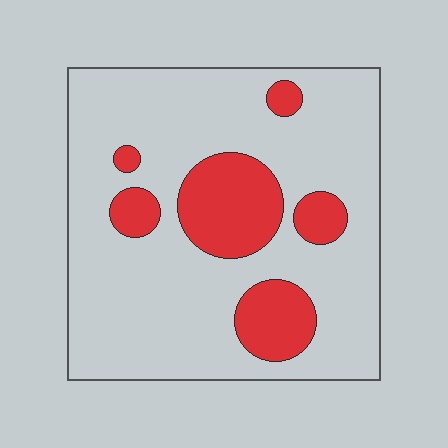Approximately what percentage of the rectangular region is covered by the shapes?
Approximately 20%.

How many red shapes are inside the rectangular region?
6.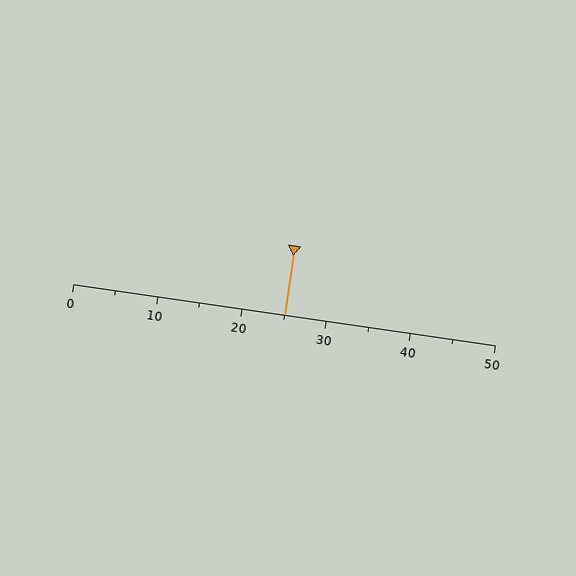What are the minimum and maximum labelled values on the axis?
The axis runs from 0 to 50.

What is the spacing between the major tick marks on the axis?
The major ticks are spaced 10 apart.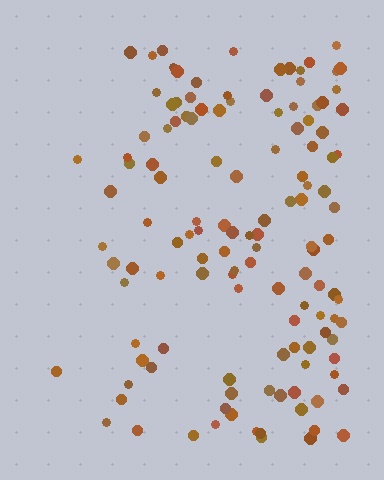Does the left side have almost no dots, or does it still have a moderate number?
Still a moderate number, just noticeably fewer than the right.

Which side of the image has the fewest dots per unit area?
The left.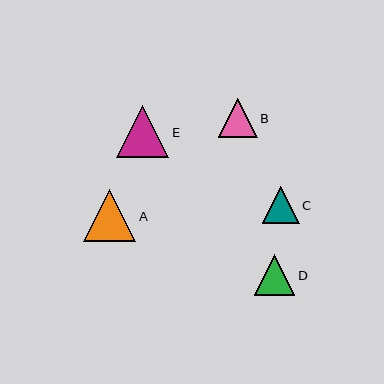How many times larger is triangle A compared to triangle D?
Triangle A is approximately 1.3 times the size of triangle D.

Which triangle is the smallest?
Triangle C is the smallest with a size of approximately 37 pixels.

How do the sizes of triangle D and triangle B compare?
Triangle D and triangle B are approximately the same size.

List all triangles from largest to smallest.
From largest to smallest: A, E, D, B, C.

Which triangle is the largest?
Triangle A is the largest with a size of approximately 52 pixels.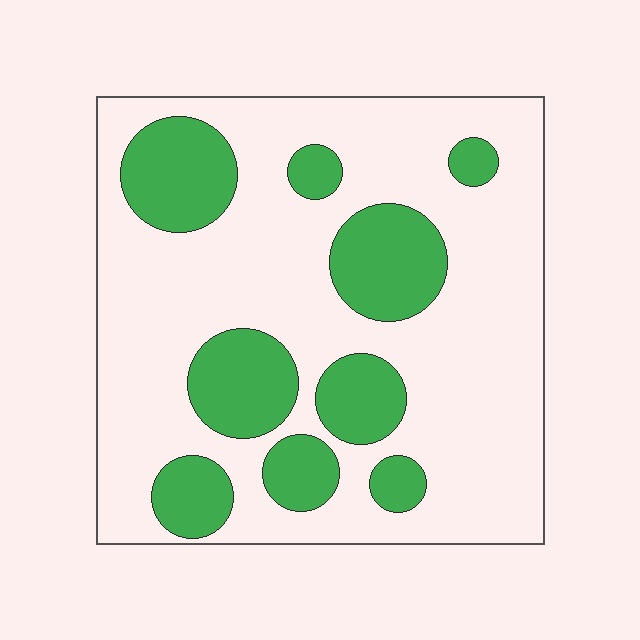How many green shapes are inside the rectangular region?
9.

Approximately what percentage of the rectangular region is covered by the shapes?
Approximately 30%.